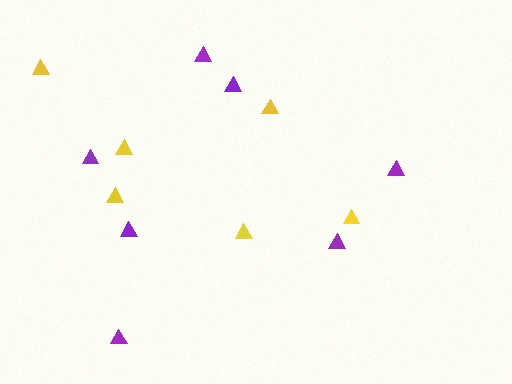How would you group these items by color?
There are 2 groups: one group of yellow triangles (6) and one group of purple triangles (7).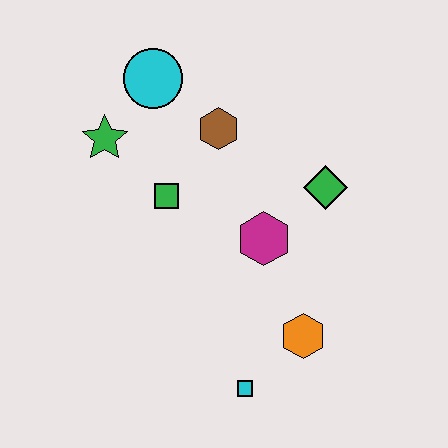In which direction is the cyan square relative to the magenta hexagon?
The cyan square is below the magenta hexagon.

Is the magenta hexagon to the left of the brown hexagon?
No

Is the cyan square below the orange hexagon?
Yes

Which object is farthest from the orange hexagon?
The cyan circle is farthest from the orange hexagon.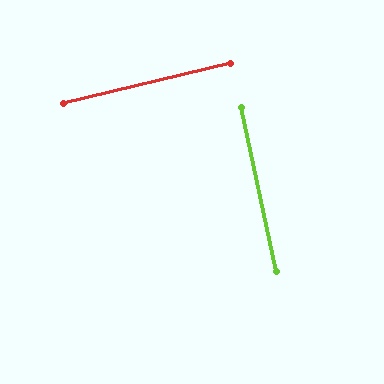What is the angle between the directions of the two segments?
Approximately 89 degrees.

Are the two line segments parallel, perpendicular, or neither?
Perpendicular — they meet at approximately 89°.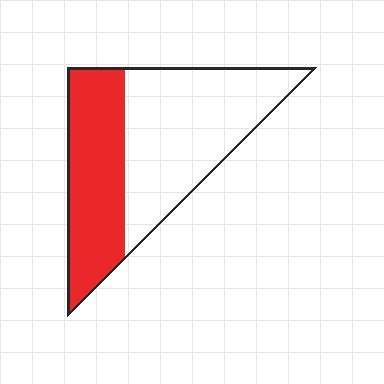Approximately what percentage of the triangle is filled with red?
Approximately 40%.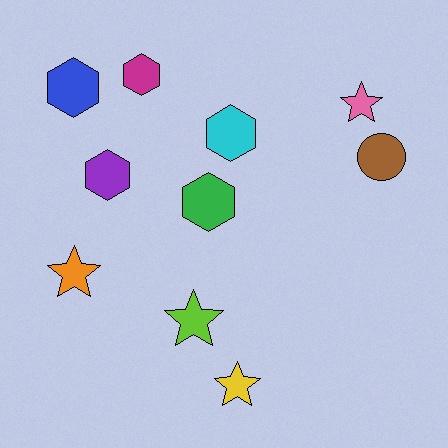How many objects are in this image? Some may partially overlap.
There are 10 objects.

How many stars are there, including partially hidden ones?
There are 4 stars.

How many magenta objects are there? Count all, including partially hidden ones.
There is 1 magenta object.